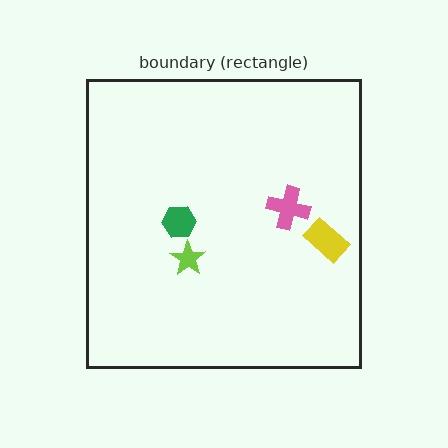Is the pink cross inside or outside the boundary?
Inside.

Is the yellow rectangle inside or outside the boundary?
Inside.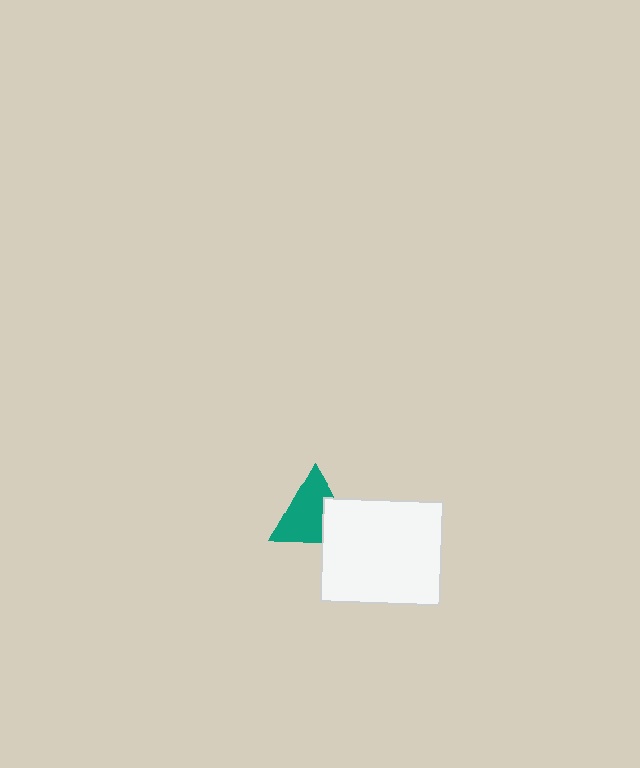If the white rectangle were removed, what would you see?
You would see the complete teal triangle.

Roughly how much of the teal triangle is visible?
Most of it is visible (roughly 70%).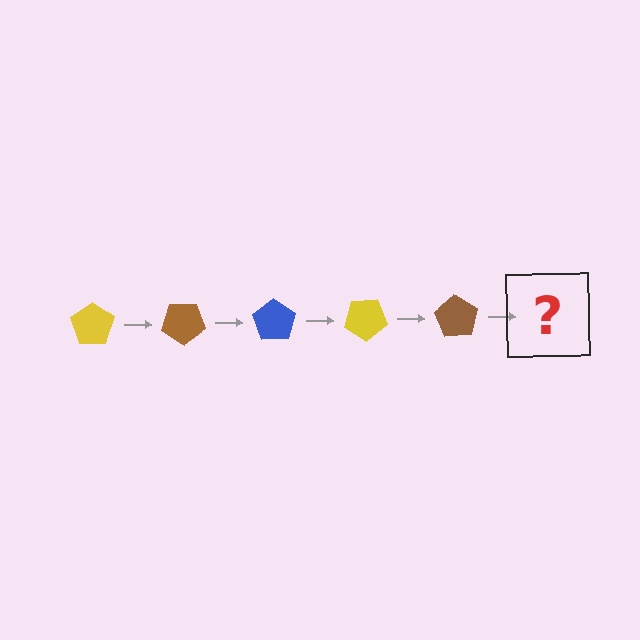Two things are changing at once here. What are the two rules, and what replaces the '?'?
The two rules are that it rotates 35 degrees each step and the color cycles through yellow, brown, and blue. The '?' should be a blue pentagon, rotated 175 degrees from the start.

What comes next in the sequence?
The next element should be a blue pentagon, rotated 175 degrees from the start.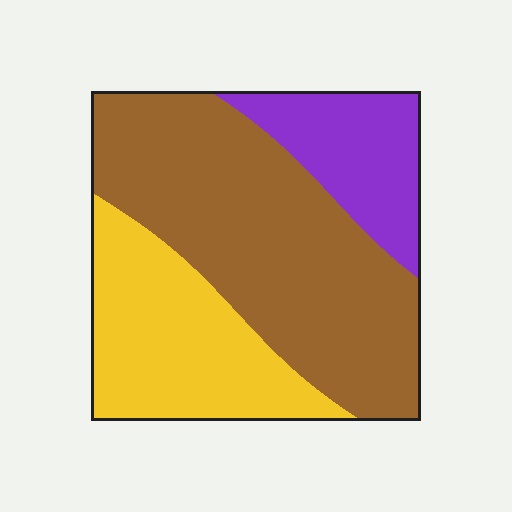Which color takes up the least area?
Purple, at roughly 20%.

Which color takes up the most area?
Brown, at roughly 55%.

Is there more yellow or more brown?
Brown.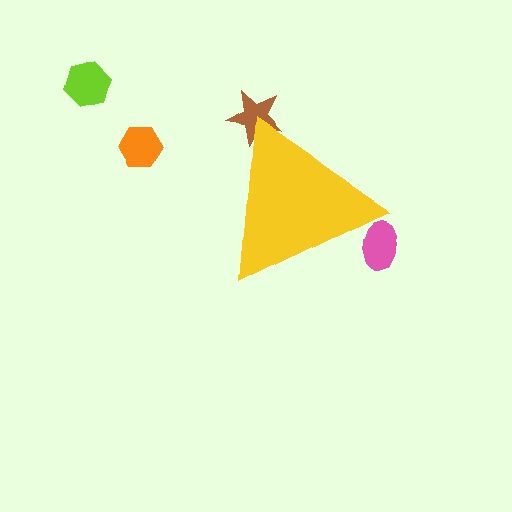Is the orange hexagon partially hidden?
No, the orange hexagon is fully visible.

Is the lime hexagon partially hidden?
No, the lime hexagon is fully visible.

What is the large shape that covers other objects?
A yellow triangle.